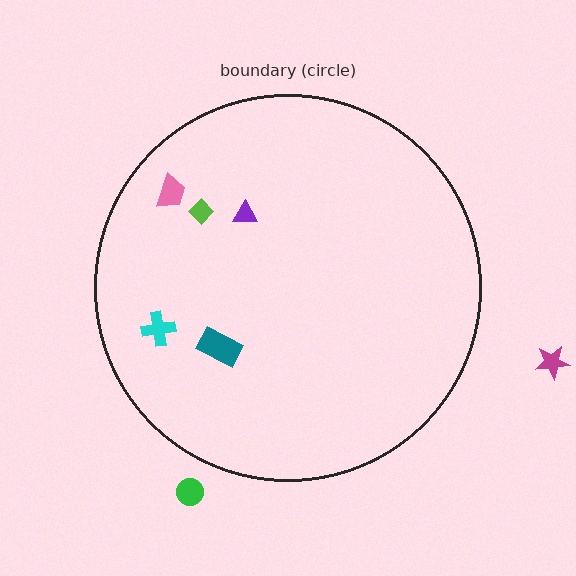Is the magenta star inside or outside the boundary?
Outside.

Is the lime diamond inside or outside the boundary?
Inside.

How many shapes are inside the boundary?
5 inside, 2 outside.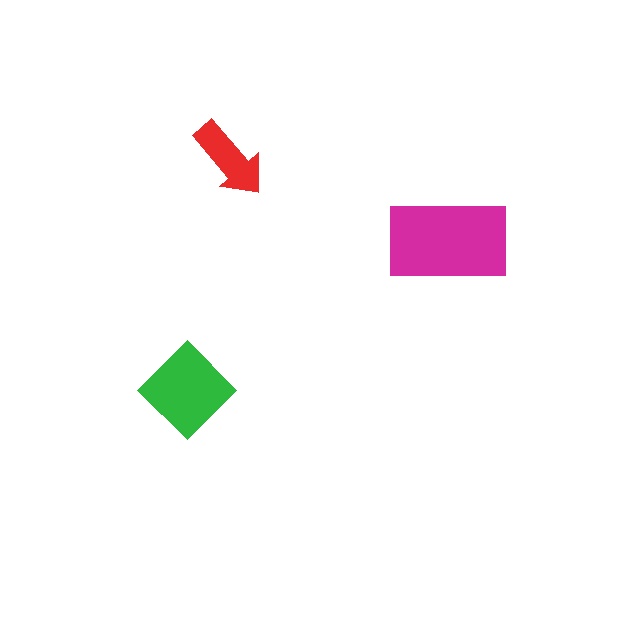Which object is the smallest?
The red arrow.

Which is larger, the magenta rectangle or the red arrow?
The magenta rectangle.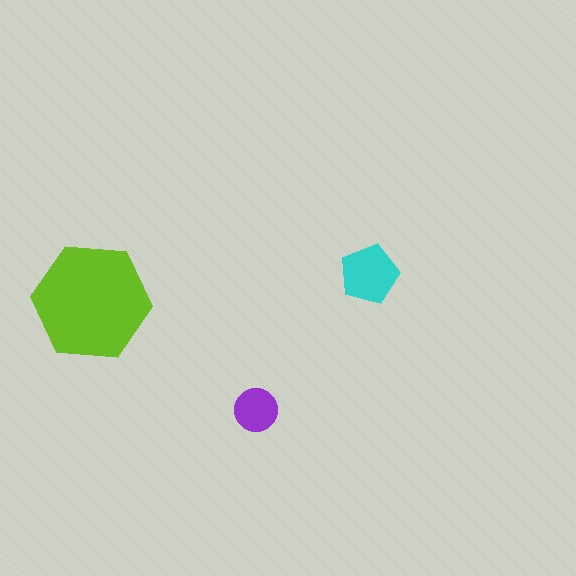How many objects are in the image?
There are 3 objects in the image.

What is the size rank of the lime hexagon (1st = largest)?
1st.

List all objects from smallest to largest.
The purple circle, the cyan pentagon, the lime hexagon.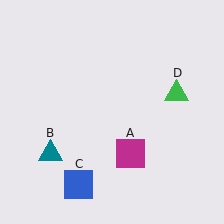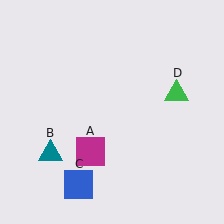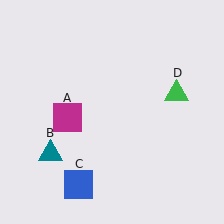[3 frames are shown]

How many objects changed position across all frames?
1 object changed position: magenta square (object A).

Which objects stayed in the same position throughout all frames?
Teal triangle (object B) and blue square (object C) and green triangle (object D) remained stationary.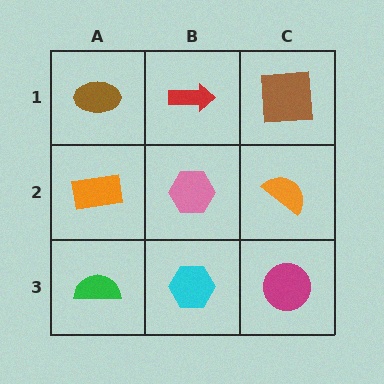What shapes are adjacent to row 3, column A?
An orange rectangle (row 2, column A), a cyan hexagon (row 3, column B).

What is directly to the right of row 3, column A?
A cyan hexagon.